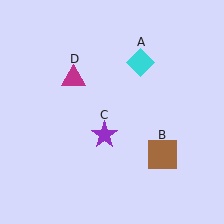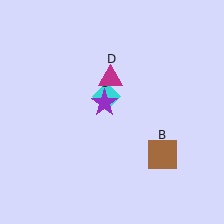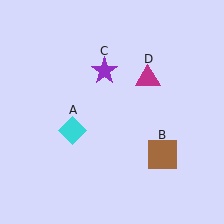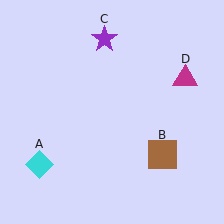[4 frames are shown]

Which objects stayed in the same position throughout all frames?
Brown square (object B) remained stationary.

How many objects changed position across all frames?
3 objects changed position: cyan diamond (object A), purple star (object C), magenta triangle (object D).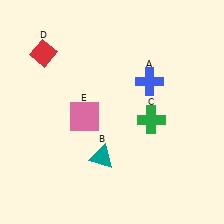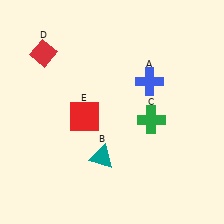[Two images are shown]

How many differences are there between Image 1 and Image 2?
There is 1 difference between the two images.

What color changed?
The square (E) changed from pink in Image 1 to red in Image 2.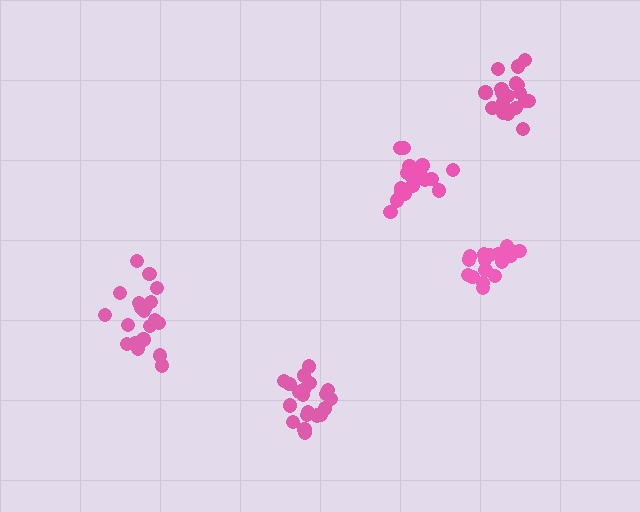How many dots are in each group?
Group 1: 20 dots, Group 2: 21 dots, Group 3: 20 dots, Group 4: 20 dots, Group 5: 20 dots (101 total).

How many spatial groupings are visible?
There are 5 spatial groupings.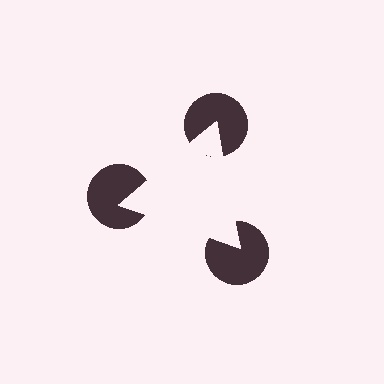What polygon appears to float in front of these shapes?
An illusory triangle — its edges are inferred from the aligned wedge cuts in the pac-man discs, not physically drawn.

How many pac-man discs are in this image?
There are 3 — one at each vertex of the illusory triangle.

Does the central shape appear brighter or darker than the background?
It typically appears slightly brighter than the background, even though no actual brightness change is drawn.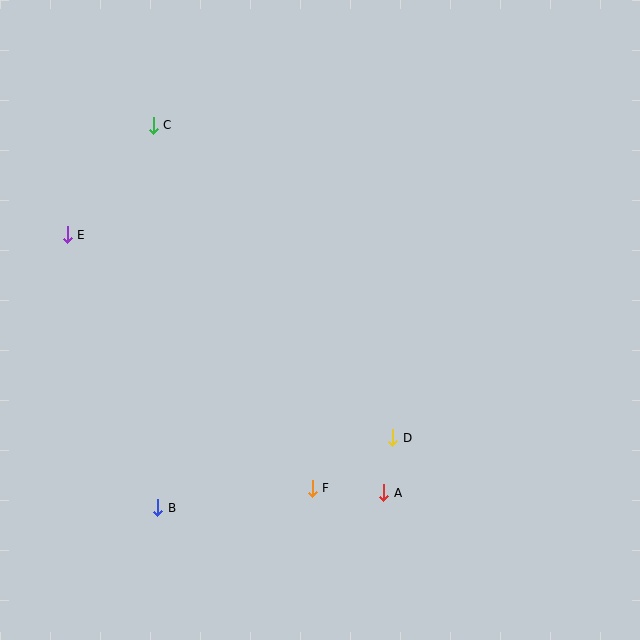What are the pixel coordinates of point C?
Point C is at (153, 125).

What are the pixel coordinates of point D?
Point D is at (393, 438).